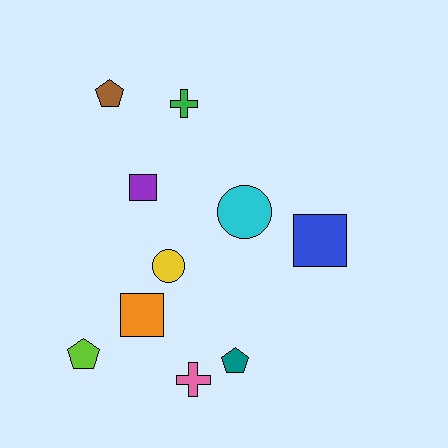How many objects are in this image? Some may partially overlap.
There are 10 objects.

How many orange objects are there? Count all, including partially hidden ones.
There is 1 orange object.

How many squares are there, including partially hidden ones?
There are 3 squares.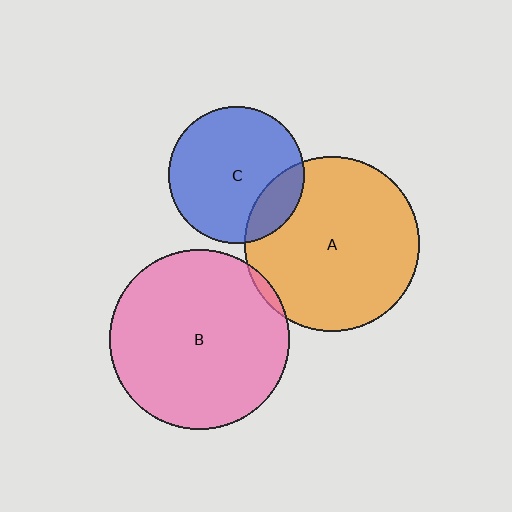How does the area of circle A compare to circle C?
Approximately 1.7 times.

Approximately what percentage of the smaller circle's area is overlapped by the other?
Approximately 20%.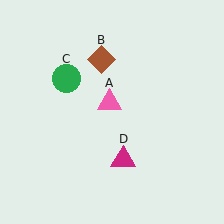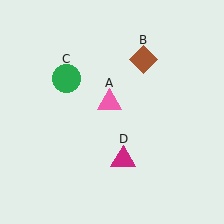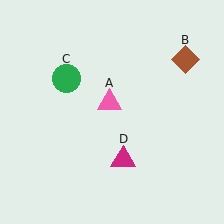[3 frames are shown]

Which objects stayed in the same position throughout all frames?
Pink triangle (object A) and green circle (object C) and magenta triangle (object D) remained stationary.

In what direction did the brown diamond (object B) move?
The brown diamond (object B) moved right.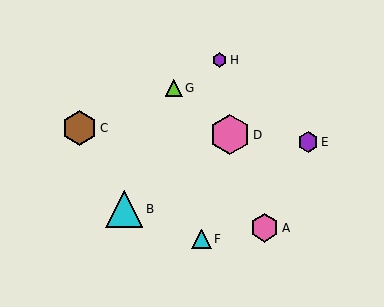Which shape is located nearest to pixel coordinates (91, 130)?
The brown hexagon (labeled C) at (79, 128) is nearest to that location.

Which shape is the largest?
The pink hexagon (labeled D) is the largest.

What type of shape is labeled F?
Shape F is a cyan triangle.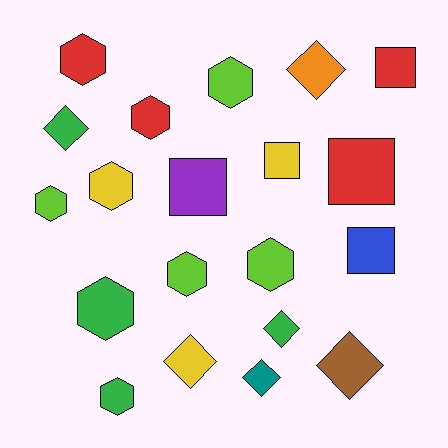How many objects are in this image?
There are 20 objects.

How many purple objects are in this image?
There is 1 purple object.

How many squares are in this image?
There are 5 squares.